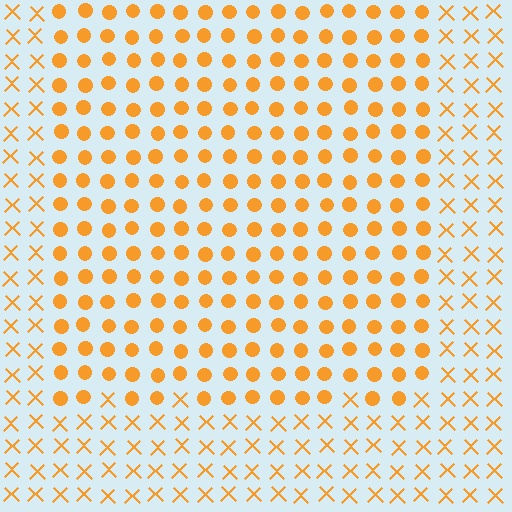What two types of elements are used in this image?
The image uses circles inside the rectangle region and X marks outside it.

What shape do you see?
I see a rectangle.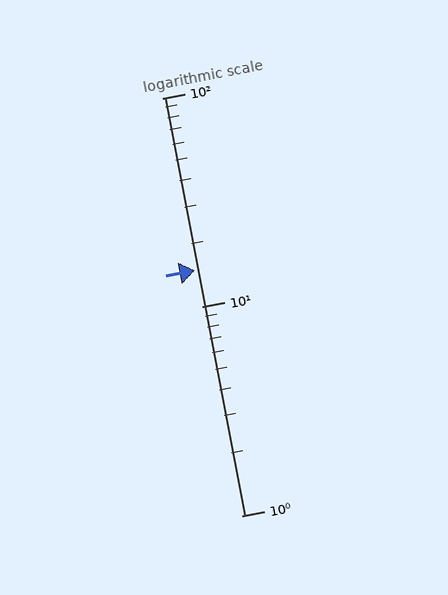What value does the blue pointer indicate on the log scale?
The pointer indicates approximately 15.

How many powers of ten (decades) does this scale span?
The scale spans 2 decades, from 1 to 100.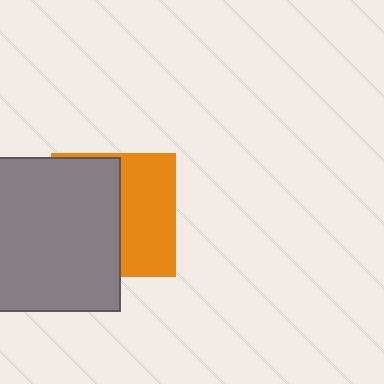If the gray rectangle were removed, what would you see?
You would see the complete orange square.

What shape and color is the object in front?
The object in front is a gray rectangle.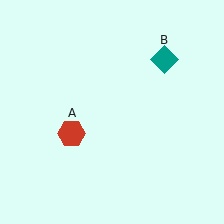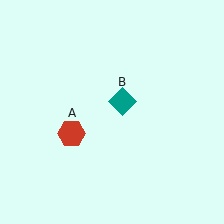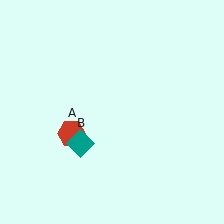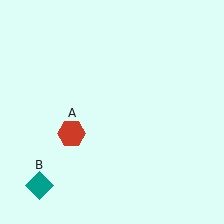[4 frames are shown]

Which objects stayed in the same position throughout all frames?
Red hexagon (object A) remained stationary.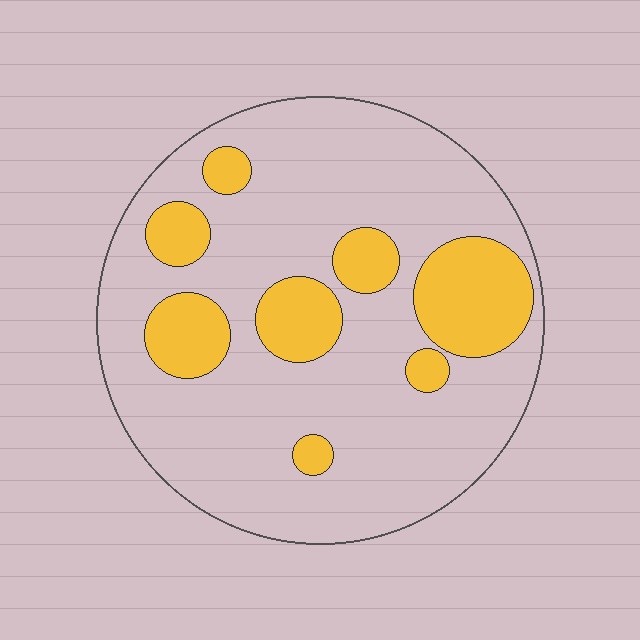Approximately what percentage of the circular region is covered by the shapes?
Approximately 20%.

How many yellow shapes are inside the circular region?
8.